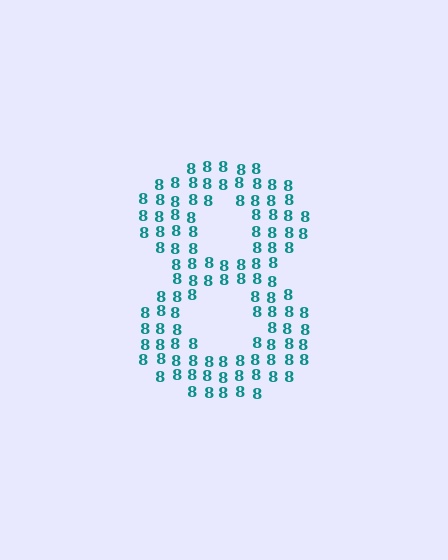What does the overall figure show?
The overall figure shows the digit 8.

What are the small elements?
The small elements are digit 8's.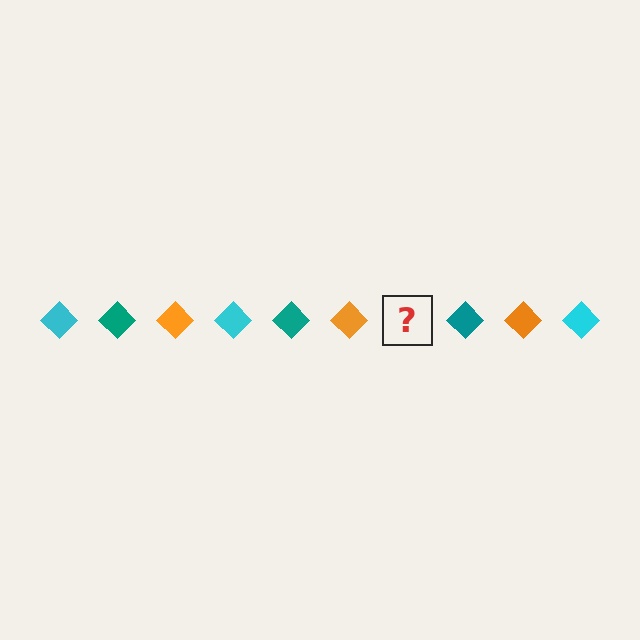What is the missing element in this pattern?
The missing element is a cyan diamond.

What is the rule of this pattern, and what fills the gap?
The rule is that the pattern cycles through cyan, teal, orange diamonds. The gap should be filled with a cyan diamond.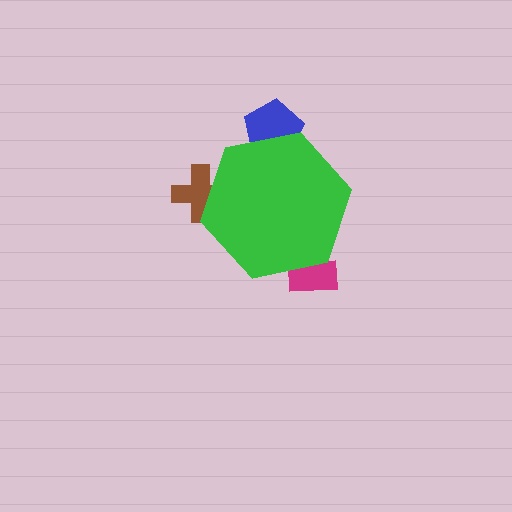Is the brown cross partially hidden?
Yes, the brown cross is partially hidden behind the green hexagon.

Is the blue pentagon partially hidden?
Yes, the blue pentagon is partially hidden behind the green hexagon.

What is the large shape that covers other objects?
A green hexagon.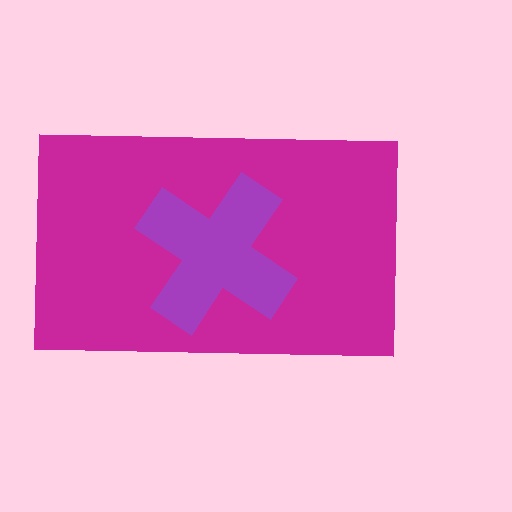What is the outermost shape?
The magenta rectangle.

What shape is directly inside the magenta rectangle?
The purple cross.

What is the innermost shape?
The purple cross.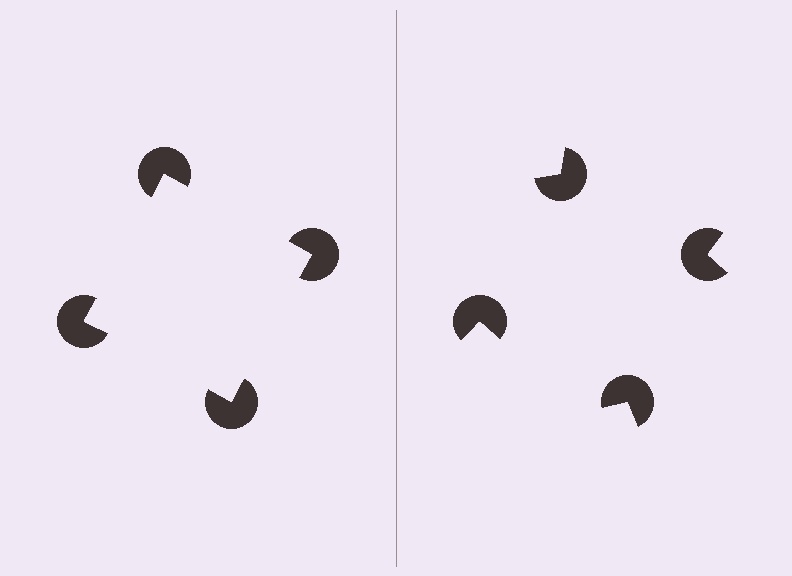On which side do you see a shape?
An illusory square appears on the left side. On the right side the wedge cuts are rotated, so no coherent shape forms.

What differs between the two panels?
The pac-man discs are positioned identically on both sides; only the wedge orientations differ. On the left they align to a square; on the right they are misaligned.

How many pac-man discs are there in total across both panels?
8 — 4 on each side.